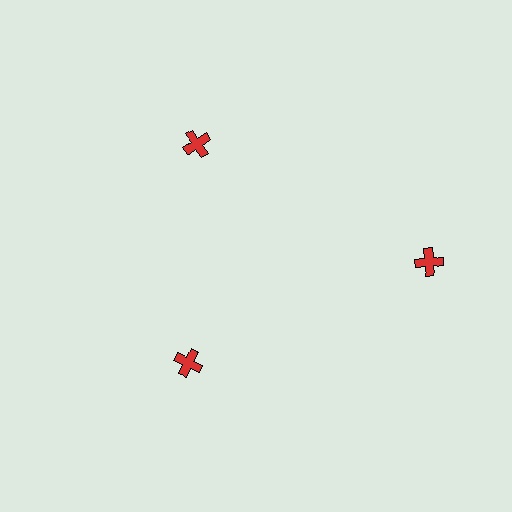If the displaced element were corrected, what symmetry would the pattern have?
It would have 3-fold rotational symmetry — the pattern would map onto itself every 120 degrees.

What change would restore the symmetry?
The symmetry would be restored by moving it inward, back onto the ring so that all 3 crosses sit at equal angles and equal distance from the center.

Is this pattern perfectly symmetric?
No. The 3 red crosses are arranged in a ring, but one element near the 3 o'clock position is pushed outward from the center, breaking the 3-fold rotational symmetry.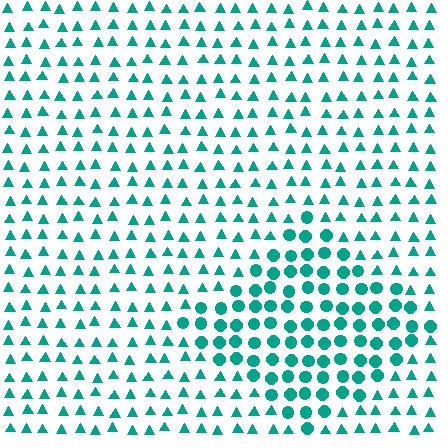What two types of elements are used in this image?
The image uses circles inside the diamond region and triangles outside it.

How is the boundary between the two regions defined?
The boundary is defined by a change in element shape: circles inside vs. triangles outside. All elements share the same color and spacing.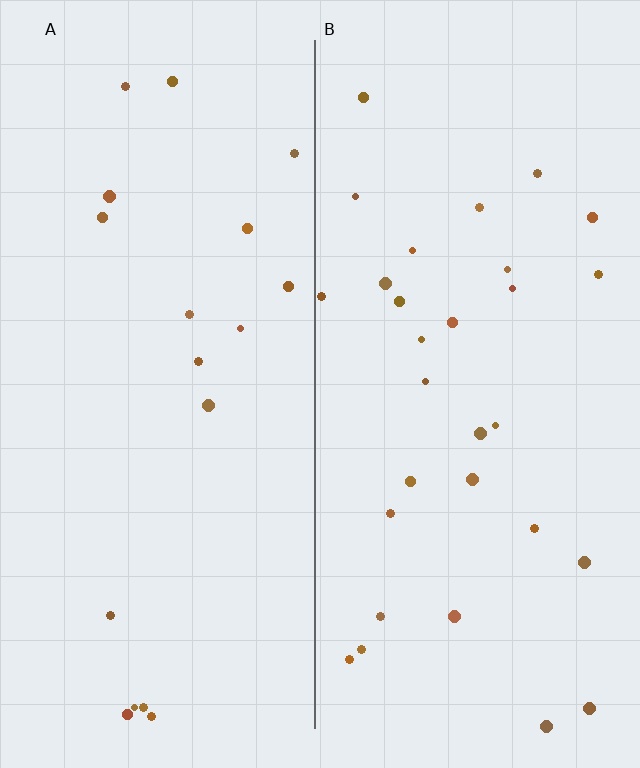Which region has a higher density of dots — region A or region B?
B (the right).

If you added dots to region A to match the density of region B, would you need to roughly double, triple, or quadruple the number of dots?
Approximately double.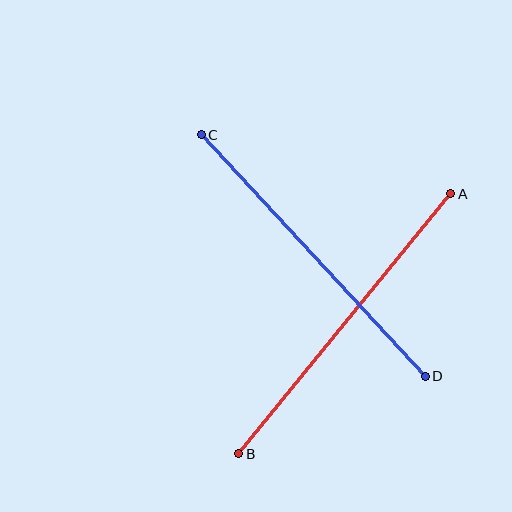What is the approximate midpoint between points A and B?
The midpoint is at approximately (345, 324) pixels.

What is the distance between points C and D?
The distance is approximately 330 pixels.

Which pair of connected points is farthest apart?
Points A and B are farthest apart.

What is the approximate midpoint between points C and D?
The midpoint is at approximately (313, 255) pixels.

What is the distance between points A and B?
The distance is approximately 336 pixels.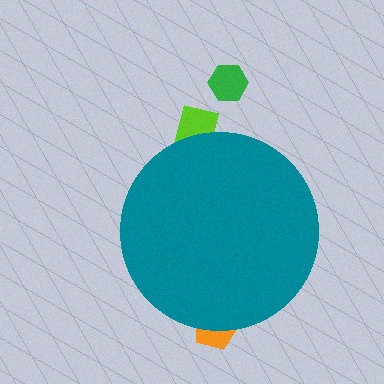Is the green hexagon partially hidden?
No, the green hexagon is fully visible.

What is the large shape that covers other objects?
A teal circle.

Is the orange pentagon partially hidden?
Yes, the orange pentagon is partially hidden behind the teal circle.